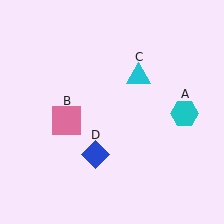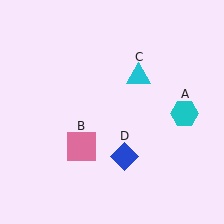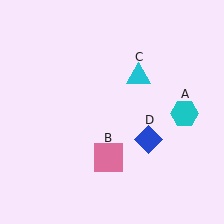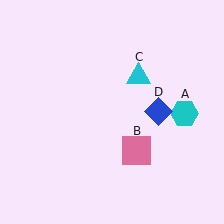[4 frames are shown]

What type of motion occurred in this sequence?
The pink square (object B), blue diamond (object D) rotated counterclockwise around the center of the scene.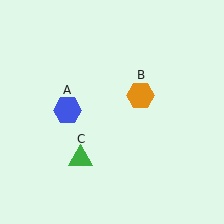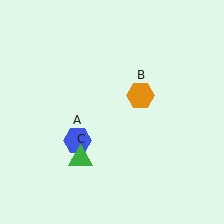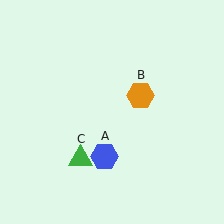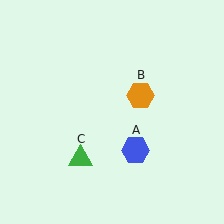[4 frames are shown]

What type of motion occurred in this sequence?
The blue hexagon (object A) rotated counterclockwise around the center of the scene.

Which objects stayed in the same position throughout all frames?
Orange hexagon (object B) and green triangle (object C) remained stationary.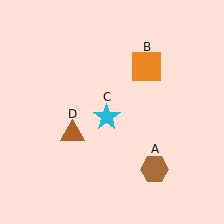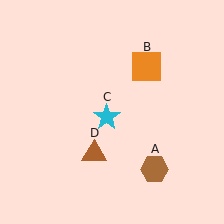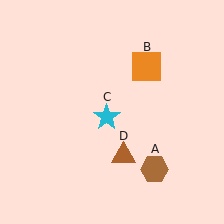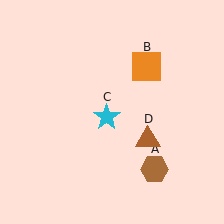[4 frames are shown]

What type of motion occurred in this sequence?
The brown triangle (object D) rotated counterclockwise around the center of the scene.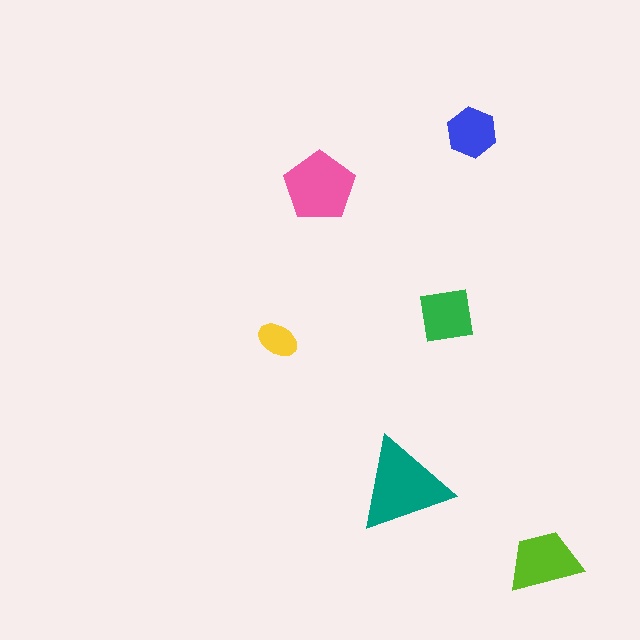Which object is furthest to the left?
The yellow ellipse is leftmost.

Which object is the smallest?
The yellow ellipse.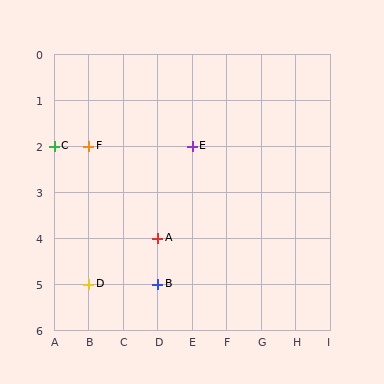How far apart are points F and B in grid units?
Points F and B are 2 columns and 3 rows apart (about 3.6 grid units diagonally).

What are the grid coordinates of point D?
Point D is at grid coordinates (B, 5).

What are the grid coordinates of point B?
Point B is at grid coordinates (D, 5).